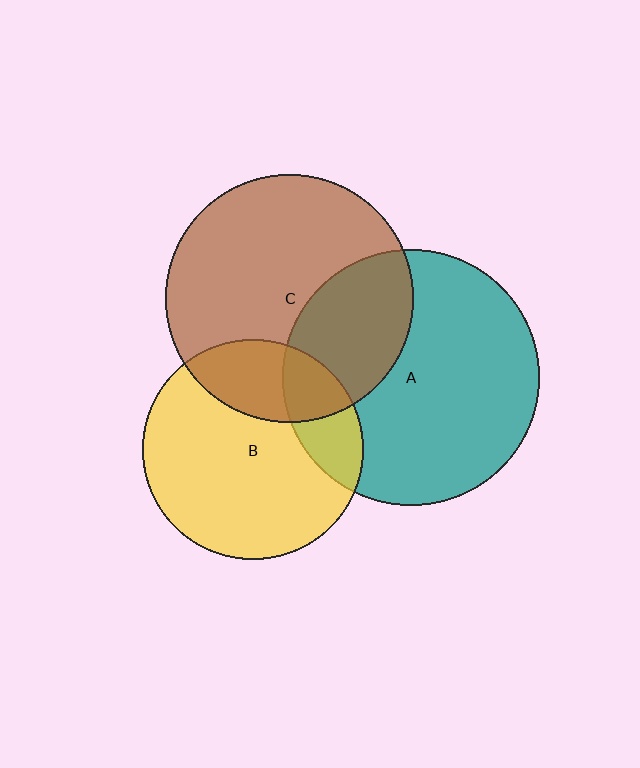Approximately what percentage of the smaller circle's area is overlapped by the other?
Approximately 25%.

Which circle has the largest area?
Circle A (teal).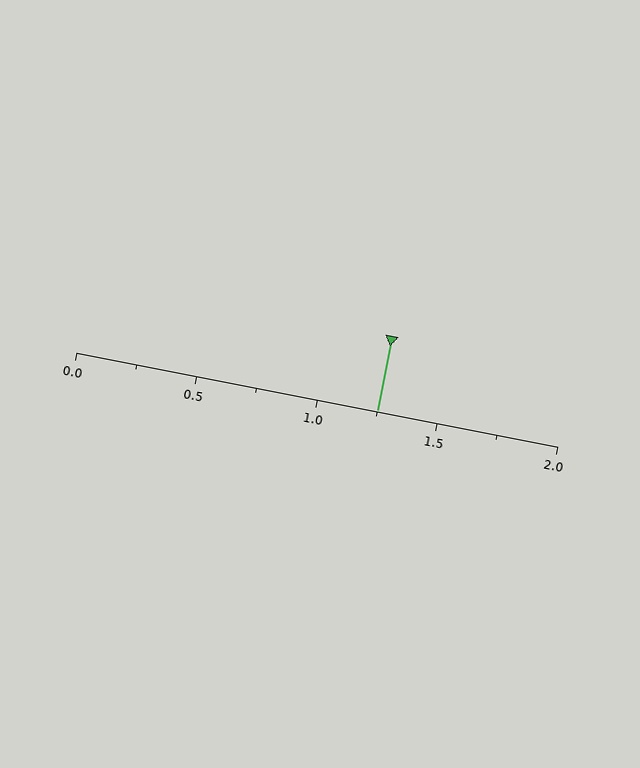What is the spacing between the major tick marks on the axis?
The major ticks are spaced 0.5 apart.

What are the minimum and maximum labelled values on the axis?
The axis runs from 0.0 to 2.0.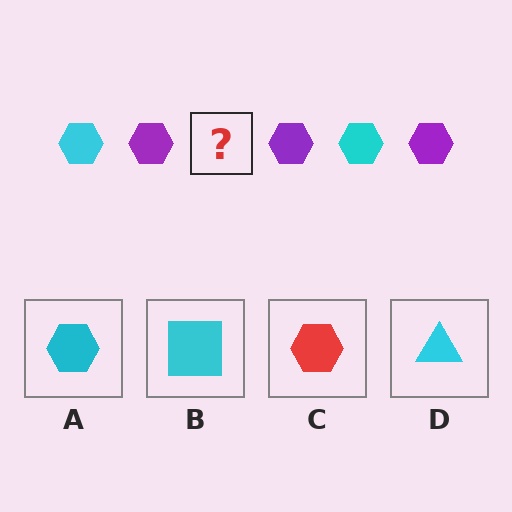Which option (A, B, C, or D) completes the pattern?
A.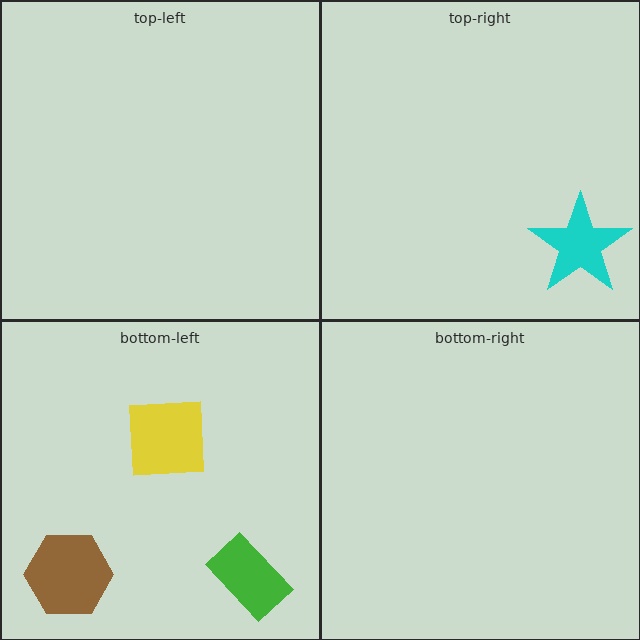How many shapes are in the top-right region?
1.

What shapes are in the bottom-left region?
The brown hexagon, the yellow square, the green rectangle.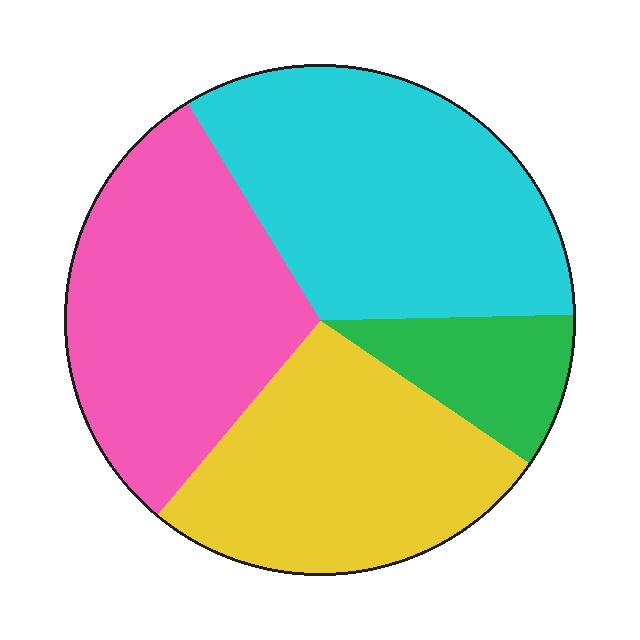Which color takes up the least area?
Green, at roughly 10%.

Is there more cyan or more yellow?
Cyan.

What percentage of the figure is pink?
Pink covers around 30% of the figure.